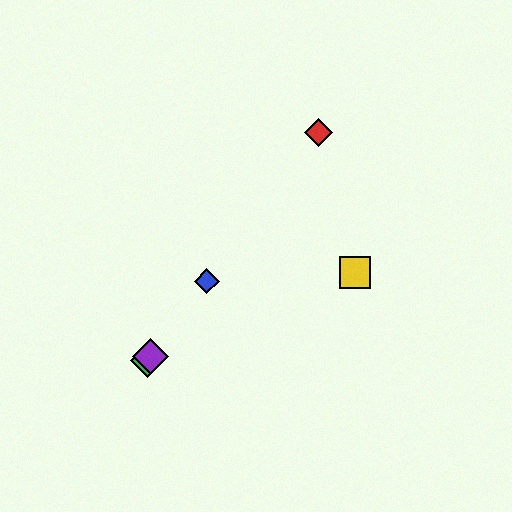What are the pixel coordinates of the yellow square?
The yellow square is at (355, 273).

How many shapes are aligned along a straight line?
4 shapes (the red diamond, the blue diamond, the green diamond, the purple diamond) are aligned along a straight line.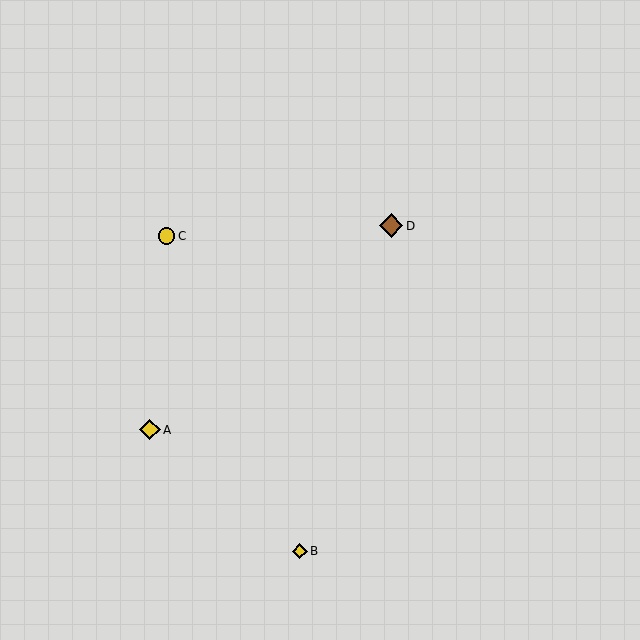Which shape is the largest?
The brown diamond (labeled D) is the largest.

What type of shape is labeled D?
Shape D is a brown diamond.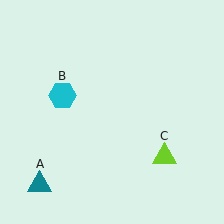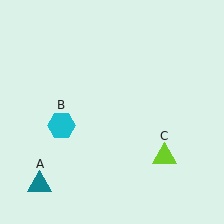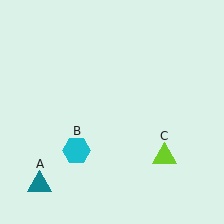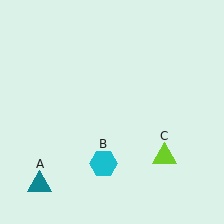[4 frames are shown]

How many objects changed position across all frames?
1 object changed position: cyan hexagon (object B).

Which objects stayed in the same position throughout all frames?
Teal triangle (object A) and lime triangle (object C) remained stationary.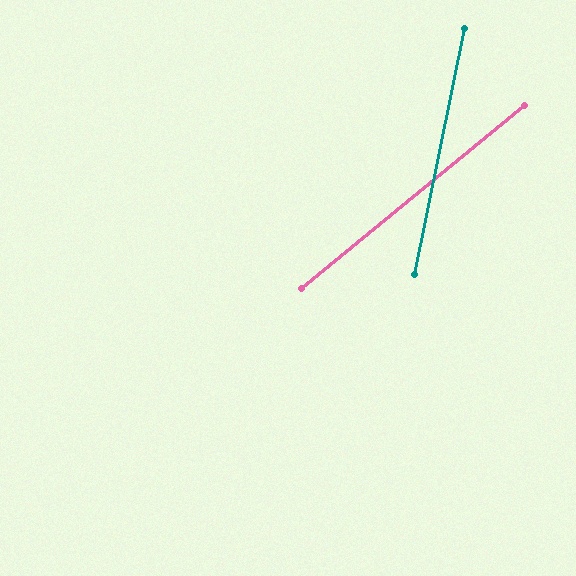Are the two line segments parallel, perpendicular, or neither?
Neither parallel nor perpendicular — they differ by about 39°.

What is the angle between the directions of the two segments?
Approximately 39 degrees.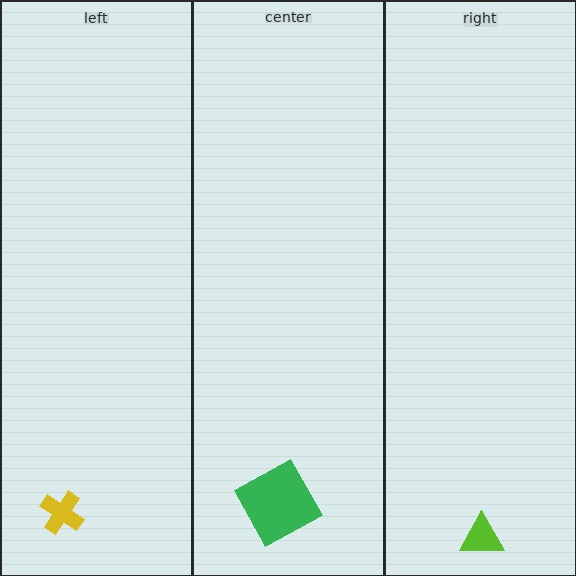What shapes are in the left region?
The yellow cross.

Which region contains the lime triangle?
The right region.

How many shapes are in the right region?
1.